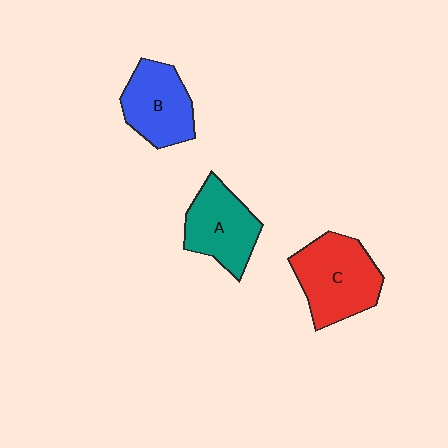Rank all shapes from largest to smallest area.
From largest to smallest: C (red), A (teal), B (blue).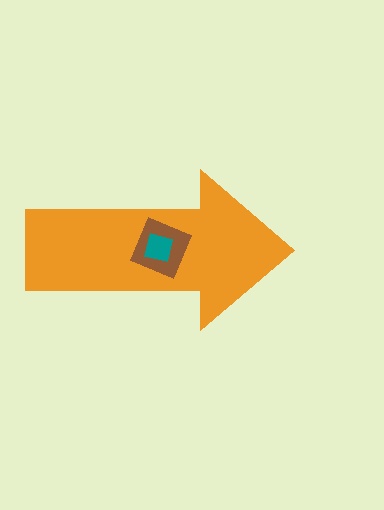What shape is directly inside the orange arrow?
The brown diamond.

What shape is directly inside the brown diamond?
The teal square.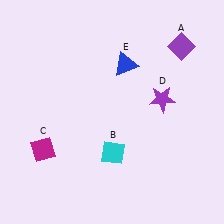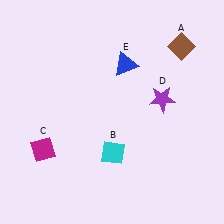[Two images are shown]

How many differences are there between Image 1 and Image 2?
There is 1 difference between the two images.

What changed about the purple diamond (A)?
In Image 1, A is purple. In Image 2, it changed to brown.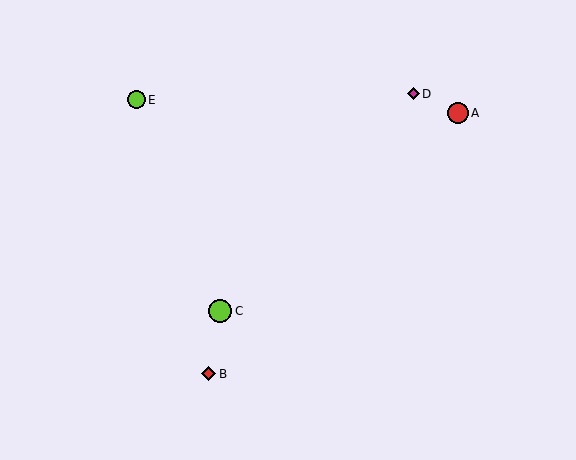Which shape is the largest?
The lime circle (labeled C) is the largest.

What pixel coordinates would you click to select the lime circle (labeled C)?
Click at (220, 311) to select the lime circle C.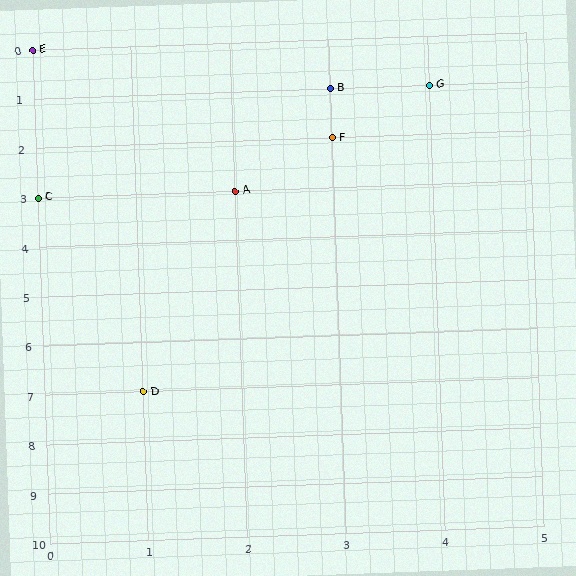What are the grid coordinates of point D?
Point D is at grid coordinates (1, 7).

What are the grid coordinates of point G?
Point G is at grid coordinates (4, 1).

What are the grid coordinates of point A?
Point A is at grid coordinates (2, 3).